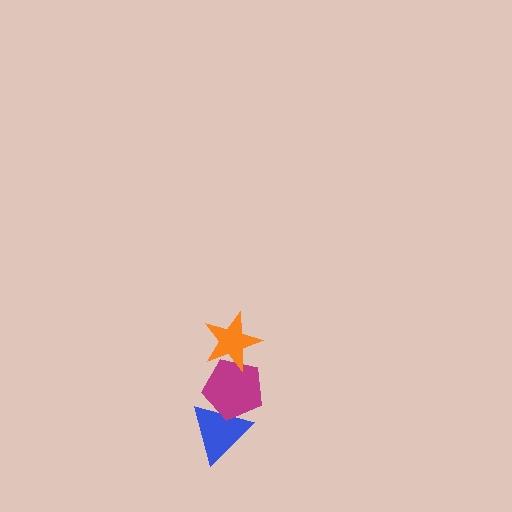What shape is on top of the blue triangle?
The magenta pentagon is on top of the blue triangle.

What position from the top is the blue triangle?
The blue triangle is 3rd from the top.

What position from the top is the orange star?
The orange star is 1st from the top.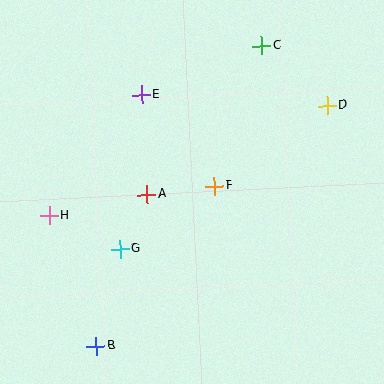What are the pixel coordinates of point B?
Point B is at (96, 346).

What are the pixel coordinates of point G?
Point G is at (120, 249).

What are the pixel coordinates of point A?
Point A is at (147, 195).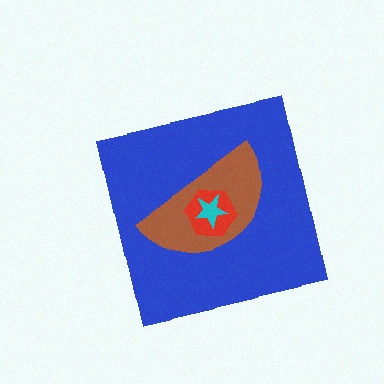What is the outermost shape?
The blue square.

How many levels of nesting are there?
4.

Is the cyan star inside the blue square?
Yes.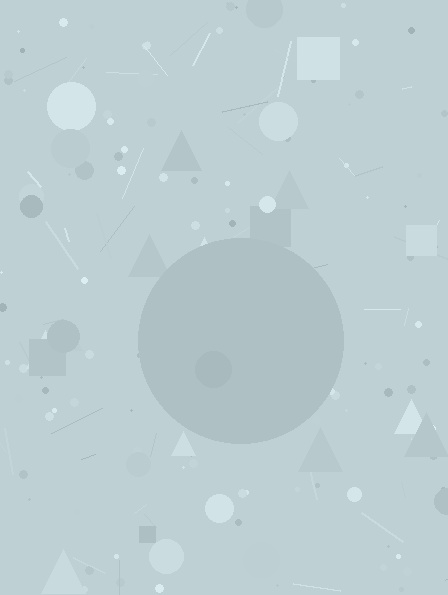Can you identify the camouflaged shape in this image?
The camouflaged shape is a circle.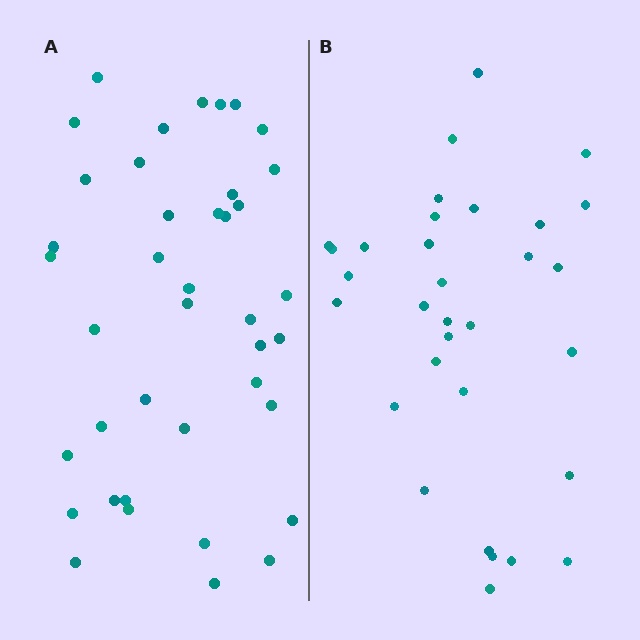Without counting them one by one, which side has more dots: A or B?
Region A (the left region) has more dots.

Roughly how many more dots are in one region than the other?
Region A has roughly 8 or so more dots than region B.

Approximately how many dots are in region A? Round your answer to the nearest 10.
About 40 dots.